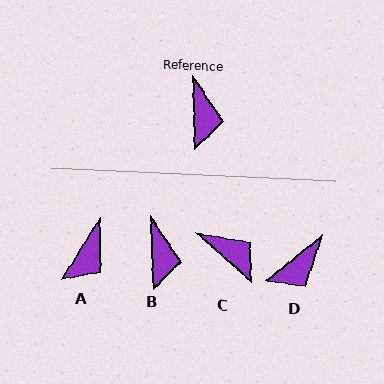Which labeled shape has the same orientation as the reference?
B.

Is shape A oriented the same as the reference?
No, it is off by about 34 degrees.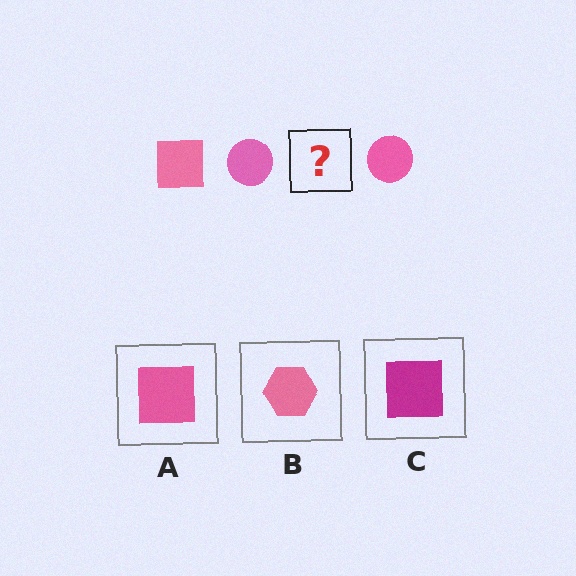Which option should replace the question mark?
Option A.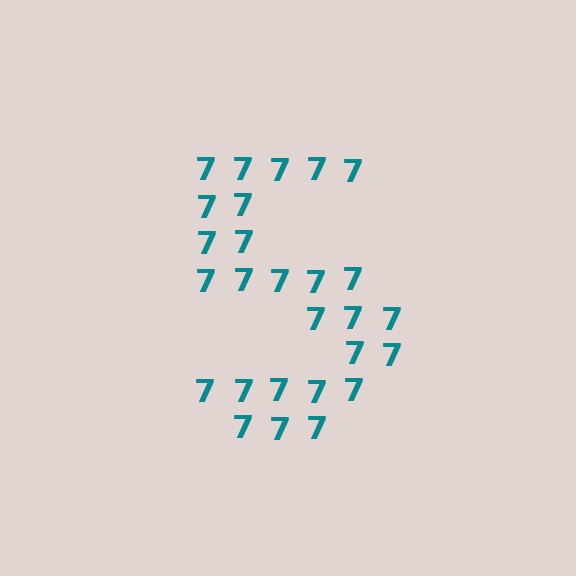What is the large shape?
The large shape is the letter S.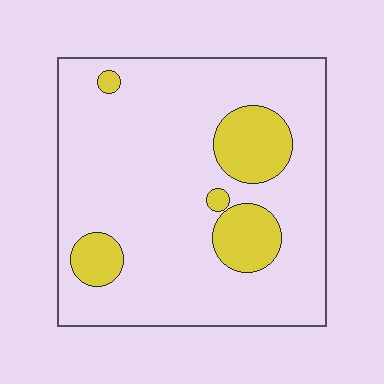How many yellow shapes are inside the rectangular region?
5.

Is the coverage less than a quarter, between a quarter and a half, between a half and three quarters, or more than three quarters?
Less than a quarter.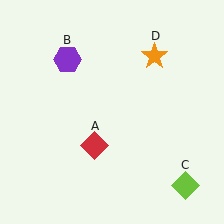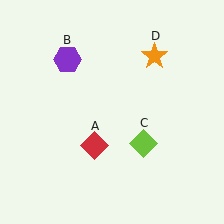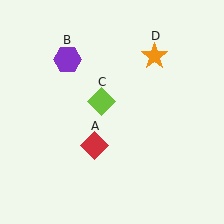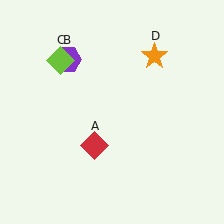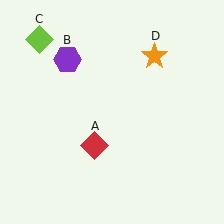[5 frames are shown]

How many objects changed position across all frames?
1 object changed position: lime diamond (object C).